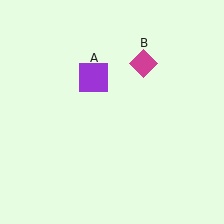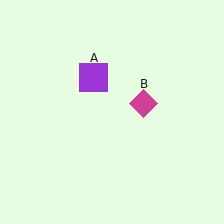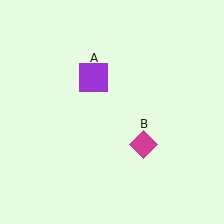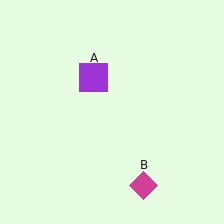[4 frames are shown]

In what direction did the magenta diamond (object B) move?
The magenta diamond (object B) moved down.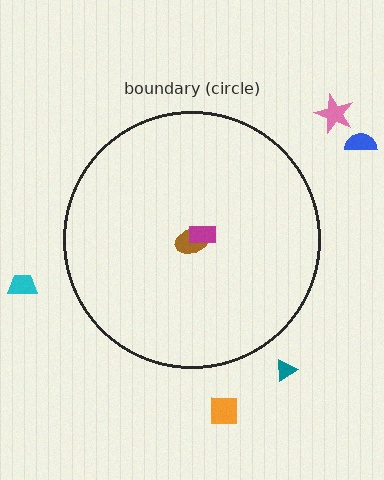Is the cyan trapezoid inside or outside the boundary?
Outside.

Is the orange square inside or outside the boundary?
Outside.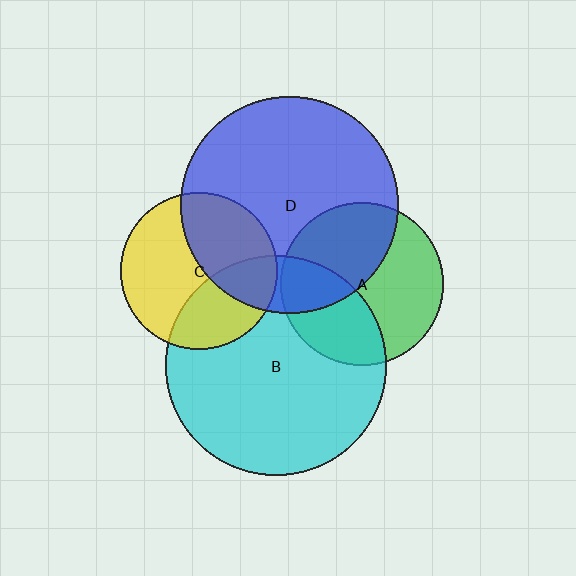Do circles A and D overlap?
Yes.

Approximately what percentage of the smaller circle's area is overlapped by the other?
Approximately 45%.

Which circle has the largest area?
Circle B (cyan).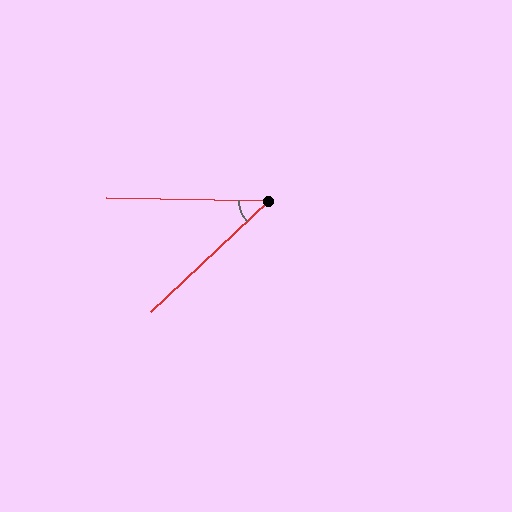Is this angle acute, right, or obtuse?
It is acute.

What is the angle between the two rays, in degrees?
Approximately 45 degrees.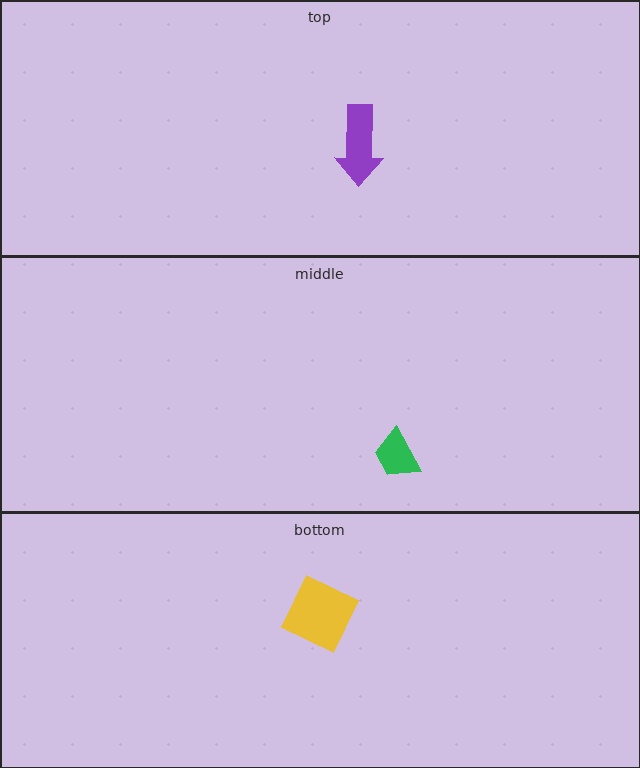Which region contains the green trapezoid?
The middle region.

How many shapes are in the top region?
1.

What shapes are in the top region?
The purple arrow.